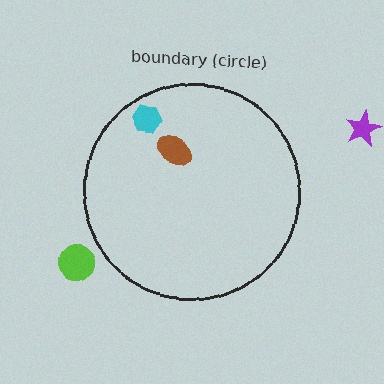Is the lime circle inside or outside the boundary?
Outside.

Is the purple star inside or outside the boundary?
Outside.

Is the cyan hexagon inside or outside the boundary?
Inside.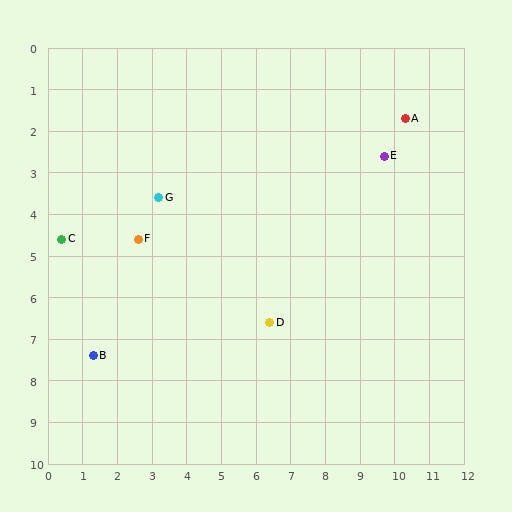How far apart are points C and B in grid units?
Points C and B are about 2.9 grid units apart.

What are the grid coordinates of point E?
Point E is at approximately (9.7, 2.6).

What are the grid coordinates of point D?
Point D is at approximately (6.4, 6.6).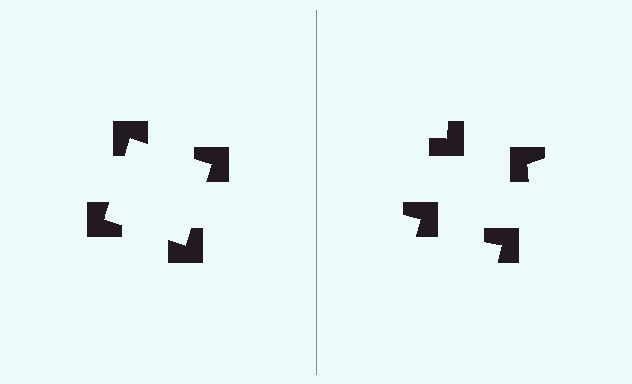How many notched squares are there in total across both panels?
8 — 4 on each side.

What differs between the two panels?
The notched squares are positioned identically on both sides; only the wedge orientations differ. On the left they align to a square; on the right they are misaligned.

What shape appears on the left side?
An illusory square.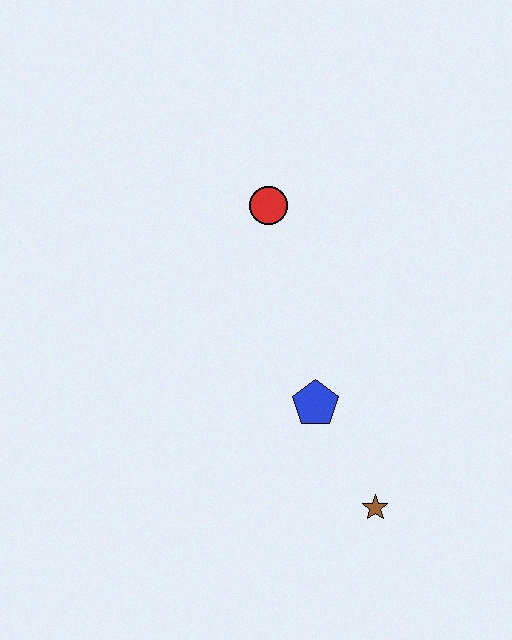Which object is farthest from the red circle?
The brown star is farthest from the red circle.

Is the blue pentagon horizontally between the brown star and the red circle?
Yes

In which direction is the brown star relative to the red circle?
The brown star is below the red circle.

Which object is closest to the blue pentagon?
The brown star is closest to the blue pentagon.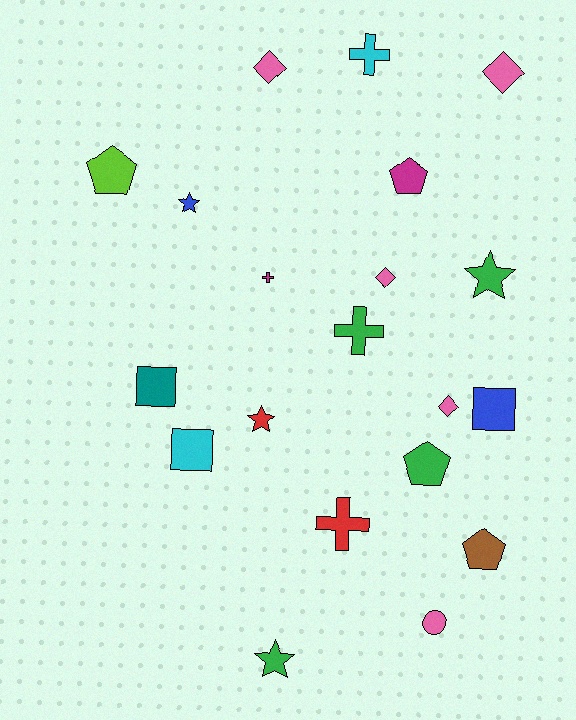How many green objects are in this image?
There are 4 green objects.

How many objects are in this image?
There are 20 objects.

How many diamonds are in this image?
There are 4 diamonds.